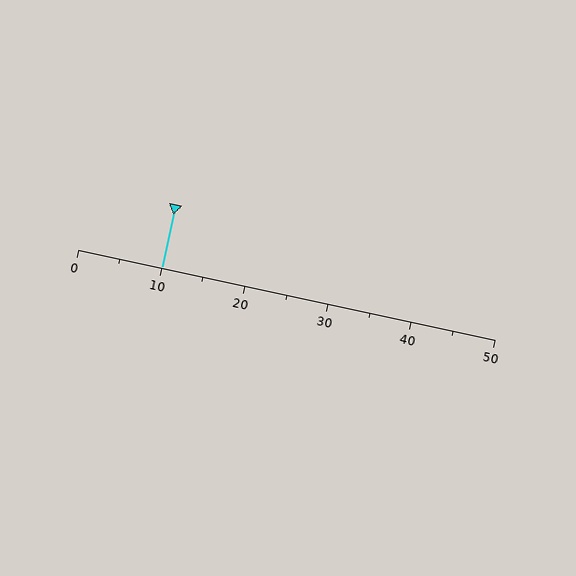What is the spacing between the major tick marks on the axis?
The major ticks are spaced 10 apart.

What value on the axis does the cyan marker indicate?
The marker indicates approximately 10.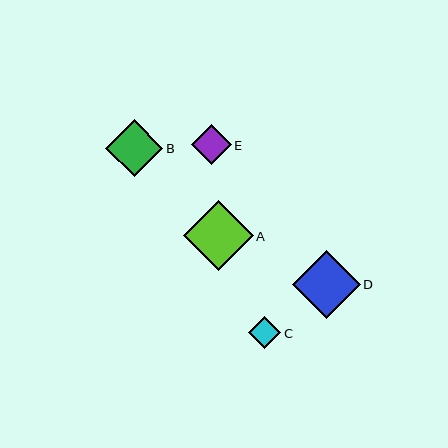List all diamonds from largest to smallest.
From largest to smallest: A, D, B, E, C.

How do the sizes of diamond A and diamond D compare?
Diamond A and diamond D are approximately the same size.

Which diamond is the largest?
Diamond A is the largest with a size of approximately 70 pixels.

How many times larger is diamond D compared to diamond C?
Diamond D is approximately 2.1 times the size of diamond C.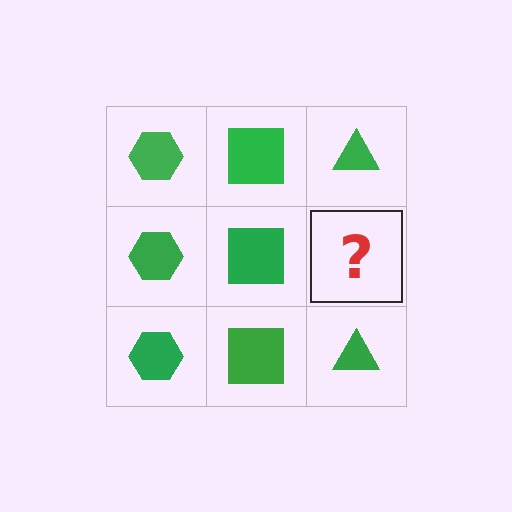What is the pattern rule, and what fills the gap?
The rule is that each column has a consistent shape. The gap should be filled with a green triangle.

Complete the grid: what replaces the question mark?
The question mark should be replaced with a green triangle.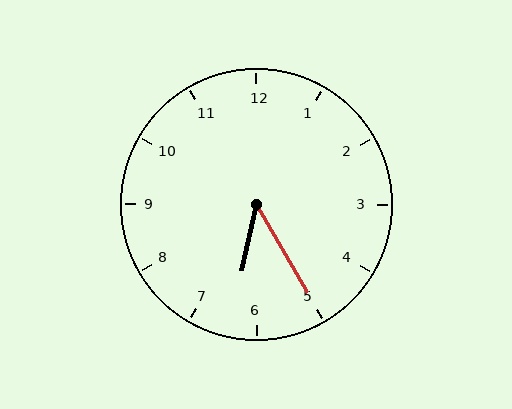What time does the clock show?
6:25.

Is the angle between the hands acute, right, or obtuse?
It is acute.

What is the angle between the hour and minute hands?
Approximately 42 degrees.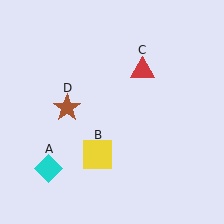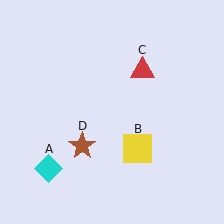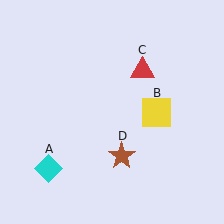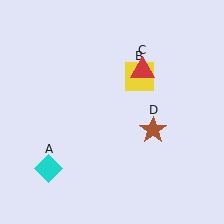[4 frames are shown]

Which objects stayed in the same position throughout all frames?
Cyan diamond (object A) and red triangle (object C) remained stationary.